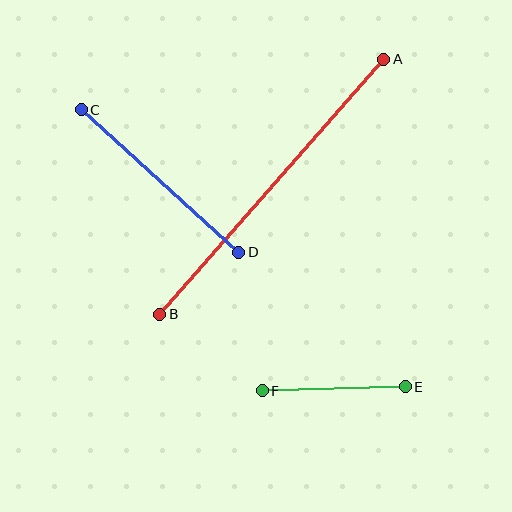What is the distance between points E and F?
The distance is approximately 143 pixels.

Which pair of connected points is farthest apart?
Points A and B are farthest apart.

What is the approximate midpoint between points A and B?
The midpoint is at approximately (272, 187) pixels.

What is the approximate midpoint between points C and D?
The midpoint is at approximately (160, 181) pixels.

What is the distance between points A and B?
The distance is approximately 339 pixels.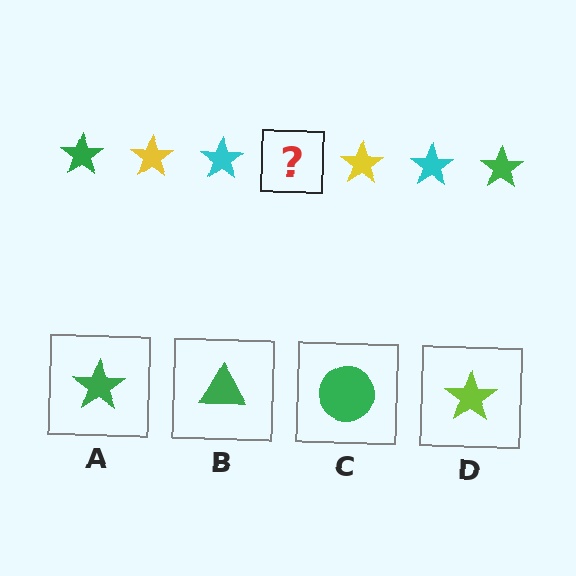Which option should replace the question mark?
Option A.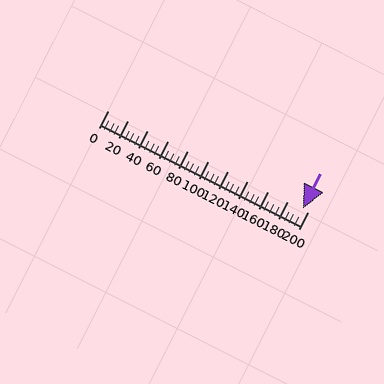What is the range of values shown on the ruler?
The ruler shows values from 0 to 200.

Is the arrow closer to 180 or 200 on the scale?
The arrow is closer to 200.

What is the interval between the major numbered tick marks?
The major tick marks are spaced 20 units apart.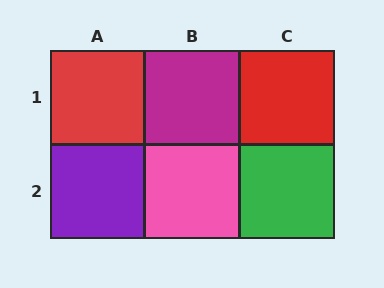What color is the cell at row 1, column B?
Magenta.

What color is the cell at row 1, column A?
Red.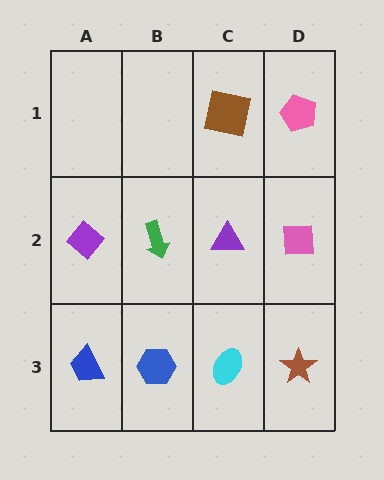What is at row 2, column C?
A purple triangle.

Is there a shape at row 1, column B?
No, that cell is empty.